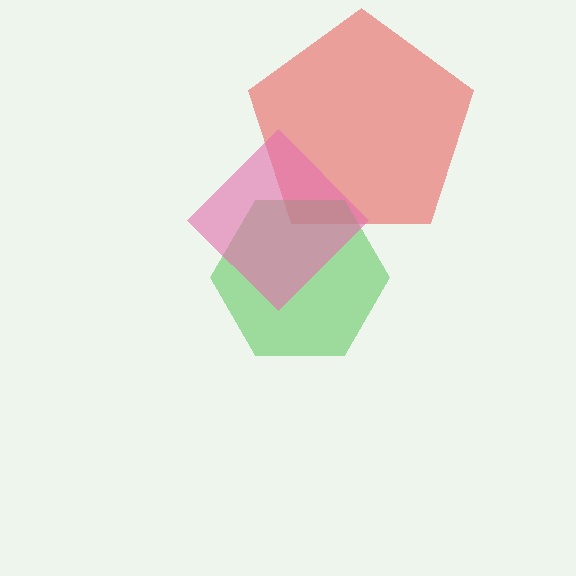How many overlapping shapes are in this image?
There are 3 overlapping shapes in the image.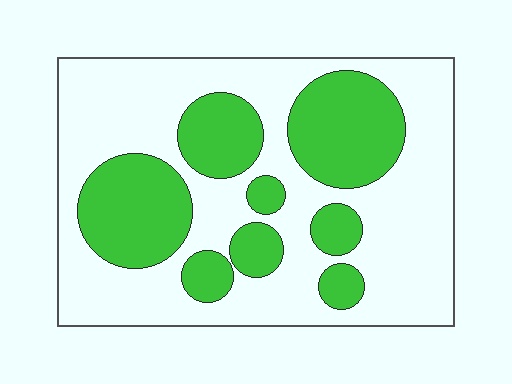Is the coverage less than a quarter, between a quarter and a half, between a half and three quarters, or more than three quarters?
Between a quarter and a half.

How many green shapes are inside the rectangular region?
8.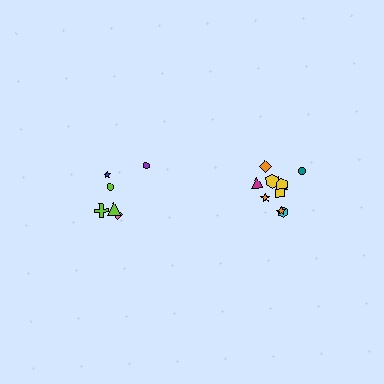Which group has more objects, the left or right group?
The right group.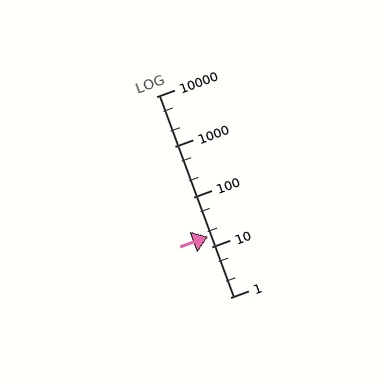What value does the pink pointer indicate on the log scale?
The pointer indicates approximately 16.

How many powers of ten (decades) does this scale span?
The scale spans 4 decades, from 1 to 10000.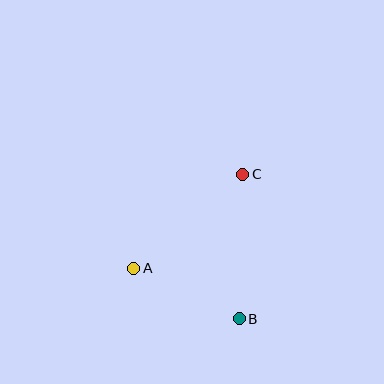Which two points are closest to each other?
Points A and B are closest to each other.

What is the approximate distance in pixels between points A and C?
The distance between A and C is approximately 144 pixels.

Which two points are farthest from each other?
Points B and C are farthest from each other.